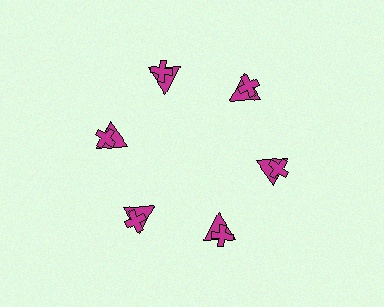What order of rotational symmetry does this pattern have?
This pattern has 6-fold rotational symmetry.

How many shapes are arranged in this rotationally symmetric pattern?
There are 12 shapes, arranged in 6 groups of 2.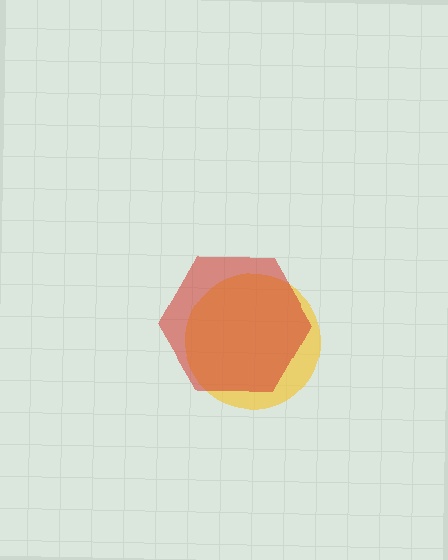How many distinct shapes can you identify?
There are 2 distinct shapes: a yellow circle, a red hexagon.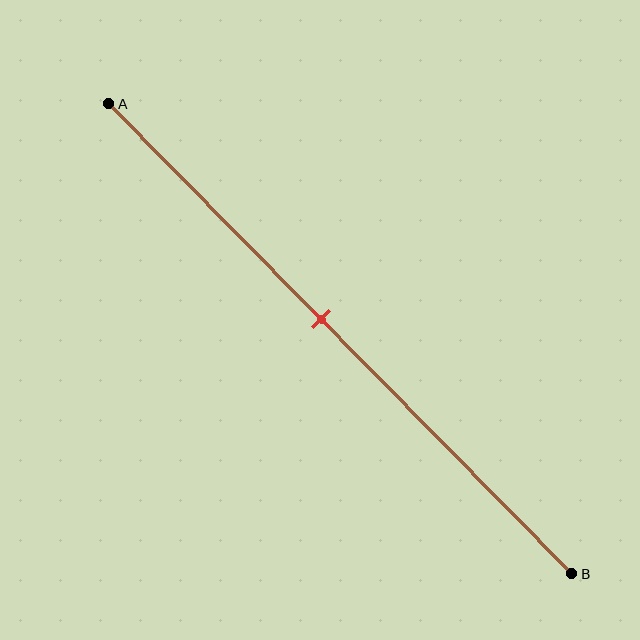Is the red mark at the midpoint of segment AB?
No, the mark is at about 45% from A, not at the 50% midpoint.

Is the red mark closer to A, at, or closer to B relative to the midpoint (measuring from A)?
The red mark is closer to point A than the midpoint of segment AB.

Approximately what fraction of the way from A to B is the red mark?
The red mark is approximately 45% of the way from A to B.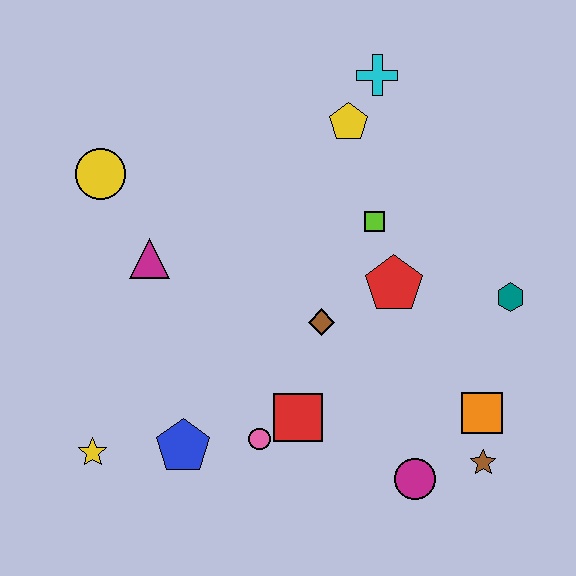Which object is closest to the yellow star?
The blue pentagon is closest to the yellow star.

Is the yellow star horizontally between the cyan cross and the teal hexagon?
No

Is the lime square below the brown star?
No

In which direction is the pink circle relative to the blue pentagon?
The pink circle is to the right of the blue pentagon.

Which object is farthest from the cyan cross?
The yellow star is farthest from the cyan cross.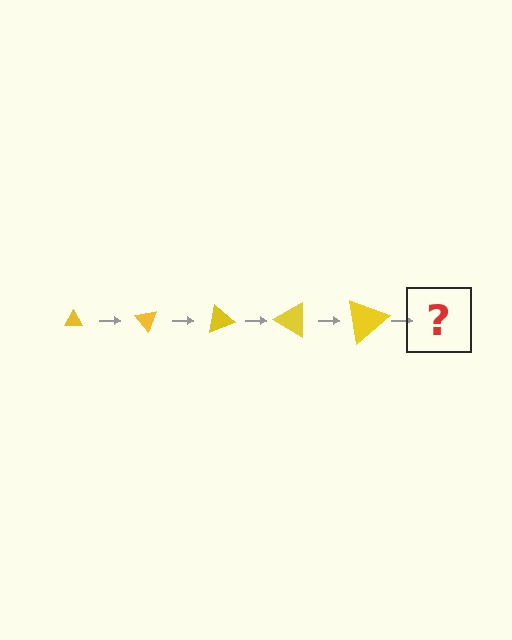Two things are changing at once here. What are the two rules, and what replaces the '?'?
The two rules are that the triangle grows larger each step and it rotates 50 degrees each step. The '?' should be a triangle, larger than the previous one and rotated 250 degrees from the start.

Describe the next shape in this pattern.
It should be a triangle, larger than the previous one and rotated 250 degrees from the start.